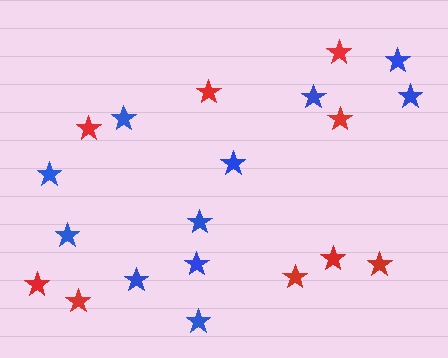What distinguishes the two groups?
There are 2 groups: one group of red stars (9) and one group of blue stars (11).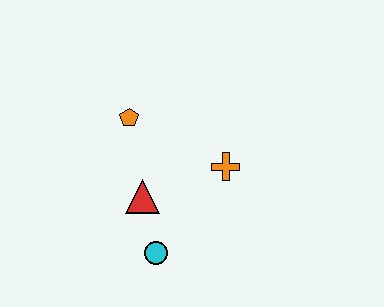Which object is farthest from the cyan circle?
The orange pentagon is farthest from the cyan circle.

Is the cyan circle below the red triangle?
Yes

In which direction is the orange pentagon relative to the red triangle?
The orange pentagon is above the red triangle.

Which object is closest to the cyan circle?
The red triangle is closest to the cyan circle.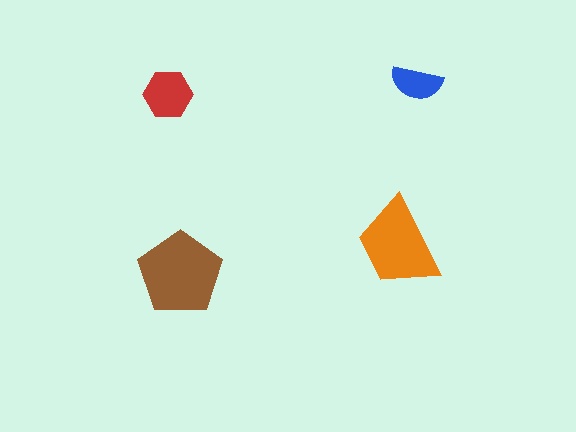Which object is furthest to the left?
The red hexagon is leftmost.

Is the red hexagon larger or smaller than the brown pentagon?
Smaller.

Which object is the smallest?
The blue semicircle.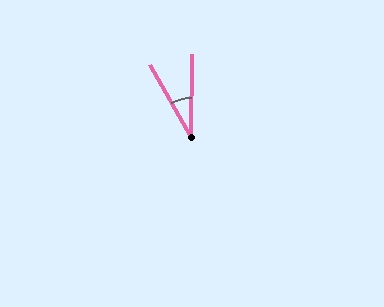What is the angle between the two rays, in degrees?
Approximately 30 degrees.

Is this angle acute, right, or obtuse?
It is acute.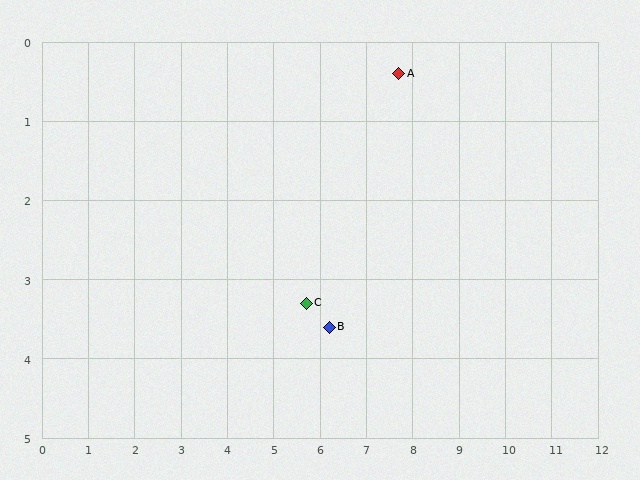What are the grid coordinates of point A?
Point A is at approximately (7.7, 0.4).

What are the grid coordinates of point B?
Point B is at approximately (6.2, 3.6).